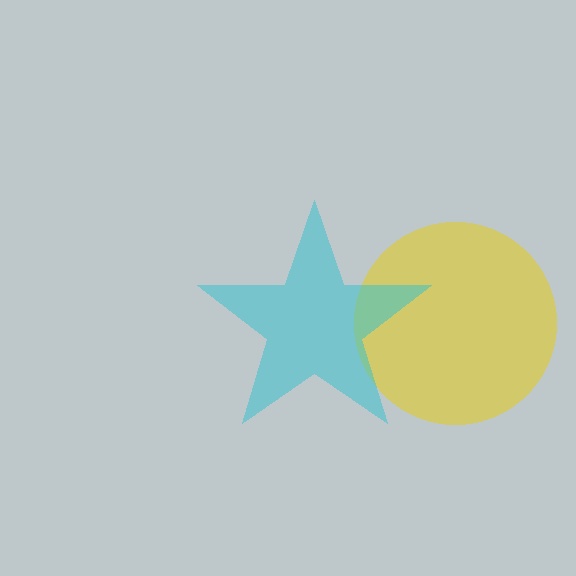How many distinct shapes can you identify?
There are 2 distinct shapes: a yellow circle, a cyan star.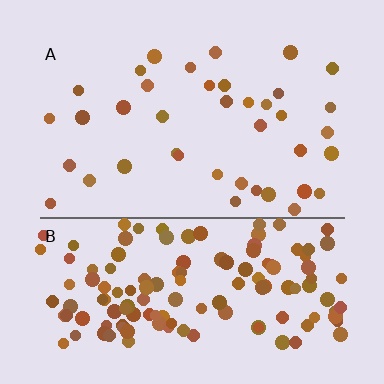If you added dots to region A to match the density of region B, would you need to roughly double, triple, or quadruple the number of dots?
Approximately quadruple.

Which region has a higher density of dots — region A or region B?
B (the bottom).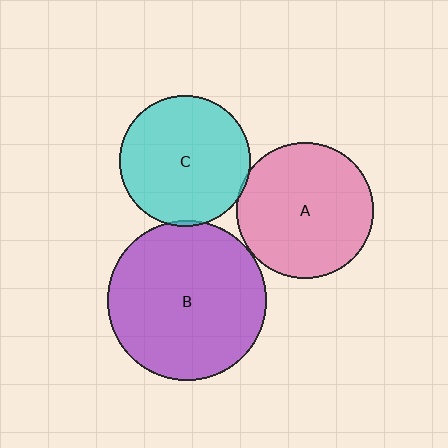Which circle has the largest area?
Circle B (purple).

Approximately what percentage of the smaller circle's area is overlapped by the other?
Approximately 5%.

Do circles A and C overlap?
Yes.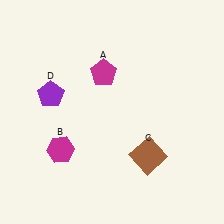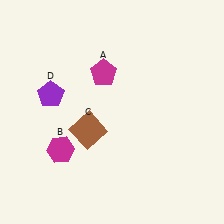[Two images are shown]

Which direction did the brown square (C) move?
The brown square (C) moved left.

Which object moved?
The brown square (C) moved left.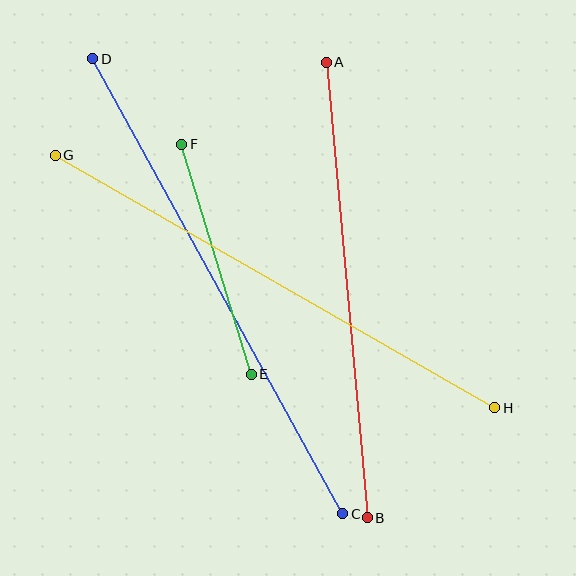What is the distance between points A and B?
The distance is approximately 457 pixels.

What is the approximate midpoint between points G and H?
The midpoint is at approximately (275, 281) pixels.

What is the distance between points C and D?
The distance is approximately 519 pixels.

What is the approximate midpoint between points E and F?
The midpoint is at approximately (216, 259) pixels.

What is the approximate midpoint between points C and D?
The midpoint is at approximately (218, 286) pixels.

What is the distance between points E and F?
The distance is approximately 240 pixels.